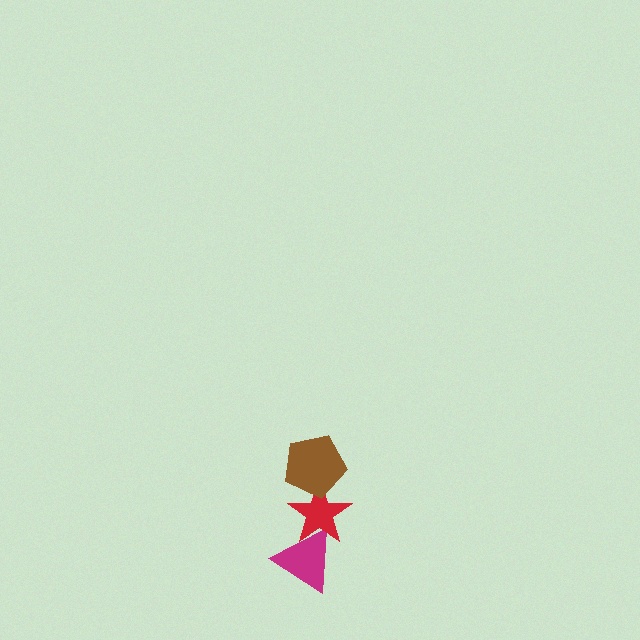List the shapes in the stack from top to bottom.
From top to bottom: the brown pentagon, the red star, the magenta triangle.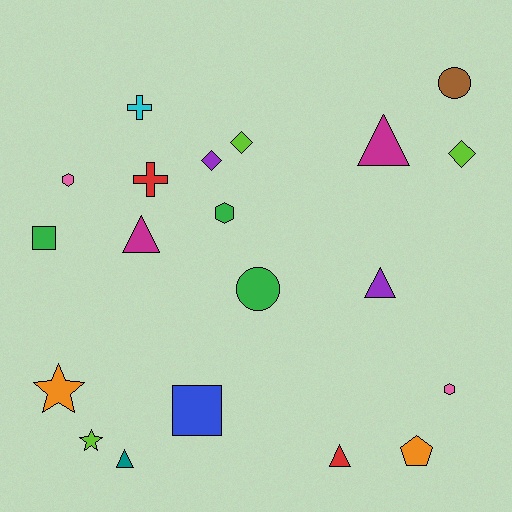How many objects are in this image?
There are 20 objects.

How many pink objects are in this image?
There are 2 pink objects.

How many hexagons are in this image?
There are 3 hexagons.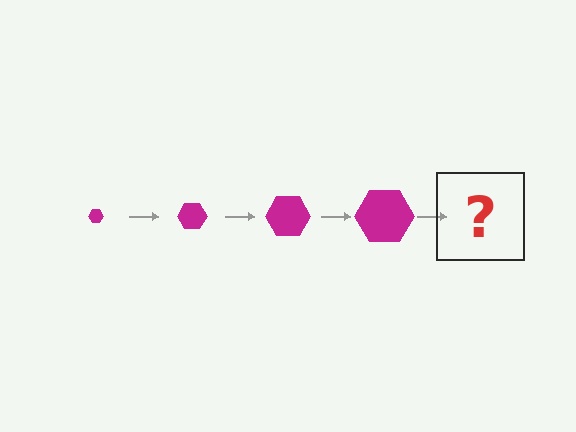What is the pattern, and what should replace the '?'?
The pattern is that the hexagon gets progressively larger each step. The '?' should be a magenta hexagon, larger than the previous one.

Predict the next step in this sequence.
The next step is a magenta hexagon, larger than the previous one.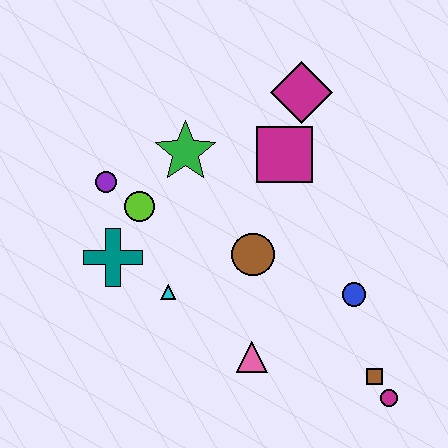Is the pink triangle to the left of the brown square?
Yes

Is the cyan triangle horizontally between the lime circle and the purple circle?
No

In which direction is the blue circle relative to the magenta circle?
The blue circle is above the magenta circle.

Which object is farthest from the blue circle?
The purple circle is farthest from the blue circle.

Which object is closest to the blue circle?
The brown square is closest to the blue circle.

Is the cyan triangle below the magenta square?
Yes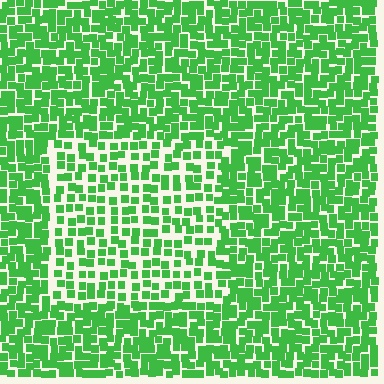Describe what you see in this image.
The image contains small green elements arranged at two different densities. A rectangle-shaped region is visible where the elements are less densely packed than the surrounding area.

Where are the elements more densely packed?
The elements are more densely packed outside the rectangle boundary.